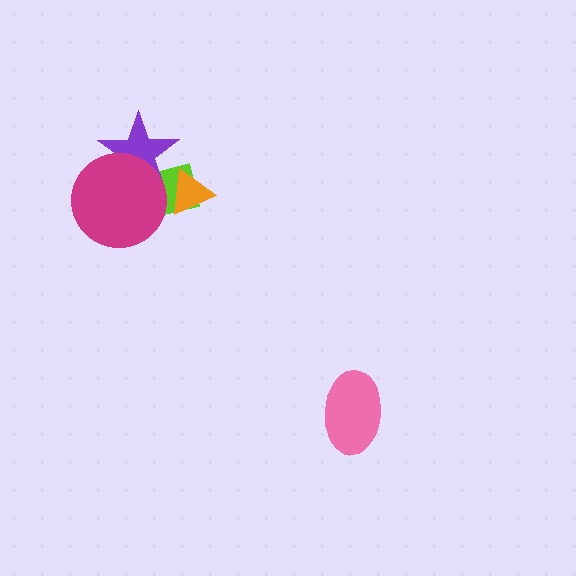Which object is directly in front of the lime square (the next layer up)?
The orange triangle is directly in front of the lime square.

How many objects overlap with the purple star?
2 objects overlap with the purple star.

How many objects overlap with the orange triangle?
1 object overlaps with the orange triangle.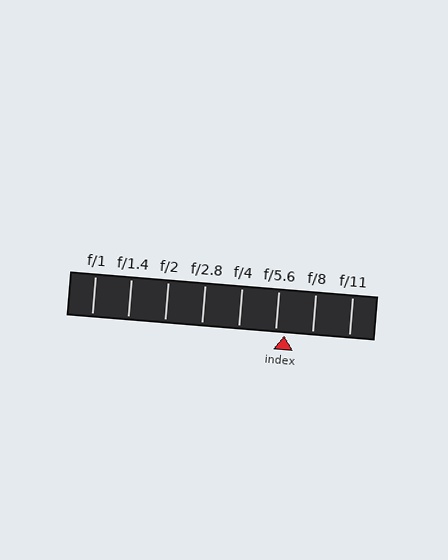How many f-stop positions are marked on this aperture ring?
There are 8 f-stop positions marked.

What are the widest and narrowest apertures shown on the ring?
The widest aperture shown is f/1 and the narrowest is f/11.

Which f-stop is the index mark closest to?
The index mark is closest to f/5.6.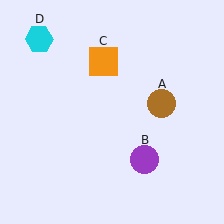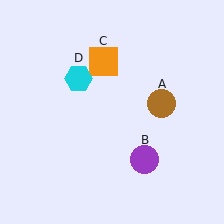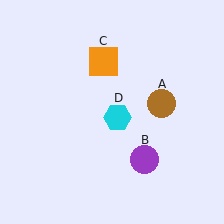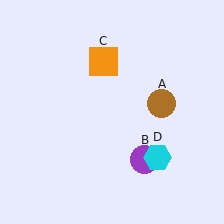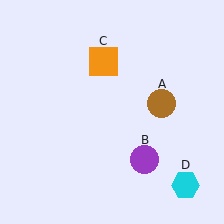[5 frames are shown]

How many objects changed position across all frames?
1 object changed position: cyan hexagon (object D).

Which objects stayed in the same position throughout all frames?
Brown circle (object A) and purple circle (object B) and orange square (object C) remained stationary.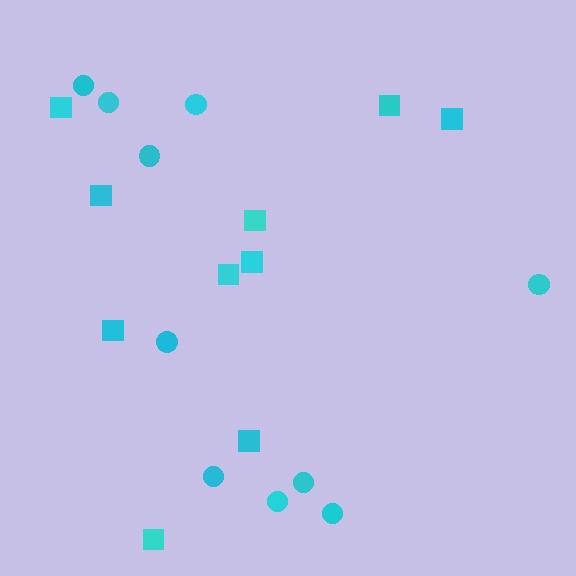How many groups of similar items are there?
There are 2 groups: one group of squares (10) and one group of circles (10).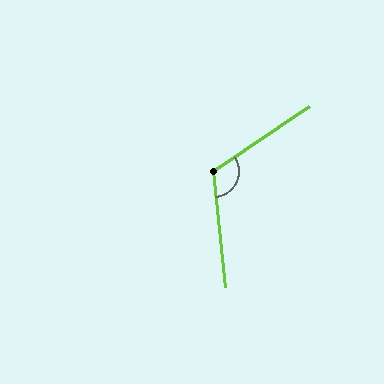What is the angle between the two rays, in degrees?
Approximately 118 degrees.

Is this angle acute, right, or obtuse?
It is obtuse.